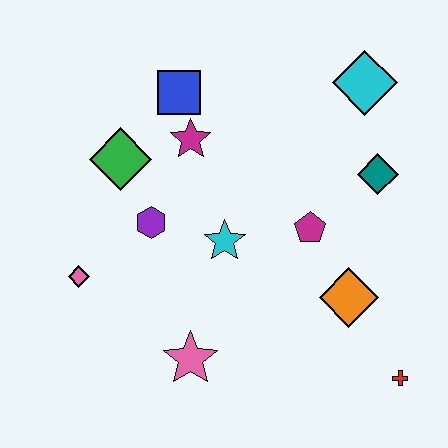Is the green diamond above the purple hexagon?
Yes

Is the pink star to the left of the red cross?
Yes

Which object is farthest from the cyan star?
The red cross is farthest from the cyan star.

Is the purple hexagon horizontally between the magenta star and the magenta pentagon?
No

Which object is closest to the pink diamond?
The purple hexagon is closest to the pink diamond.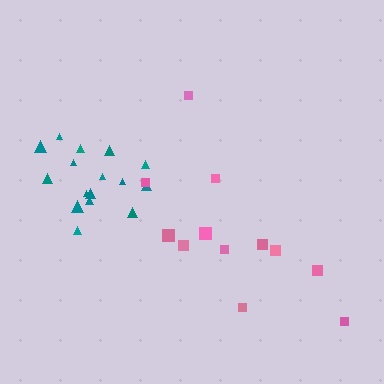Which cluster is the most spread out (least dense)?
Pink.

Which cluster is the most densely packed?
Teal.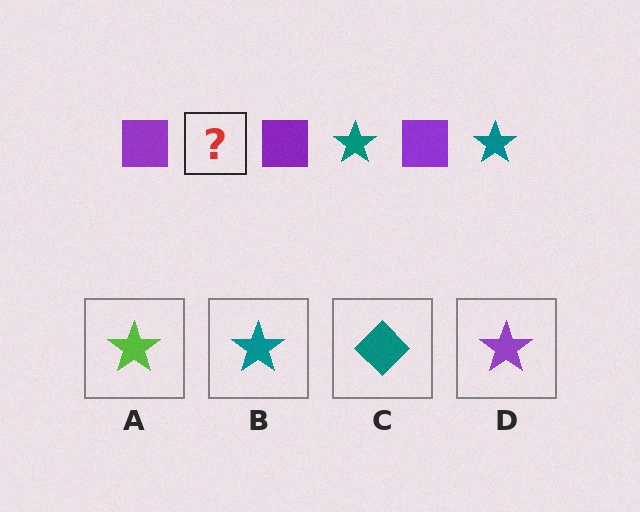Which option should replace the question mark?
Option B.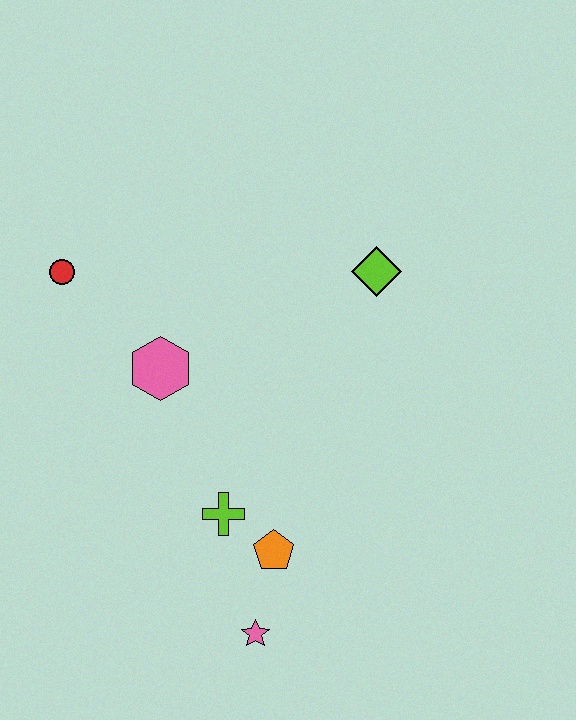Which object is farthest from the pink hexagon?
The pink star is farthest from the pink hexagon.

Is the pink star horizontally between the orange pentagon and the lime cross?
Yes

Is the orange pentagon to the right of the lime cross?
Yes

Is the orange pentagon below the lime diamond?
Yes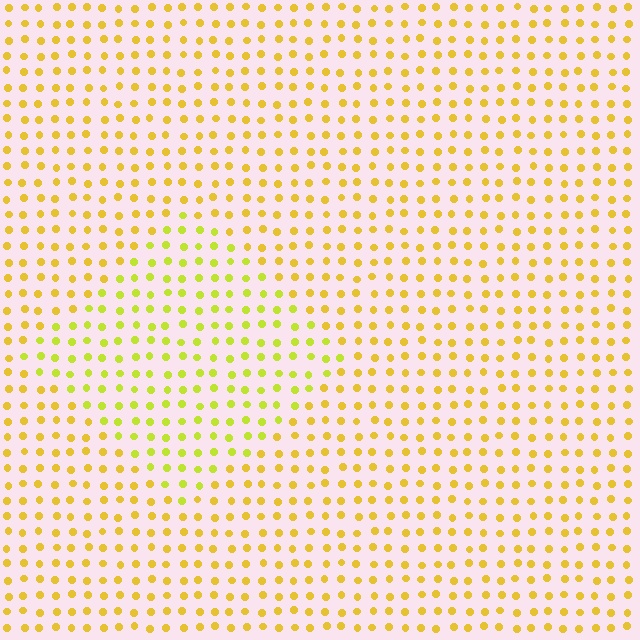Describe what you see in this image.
The image is filled with small yellow elements in a uniform arrangement. A diamond-shaped region is visible where the elements are tinted to a slightly different hue, forming a subtle color boundary.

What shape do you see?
I see a diamond.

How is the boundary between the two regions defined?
The boundary is defined purely by a slight shift in hue (about 25 degrees). Spacing, size, and orientation are identical on both sides.